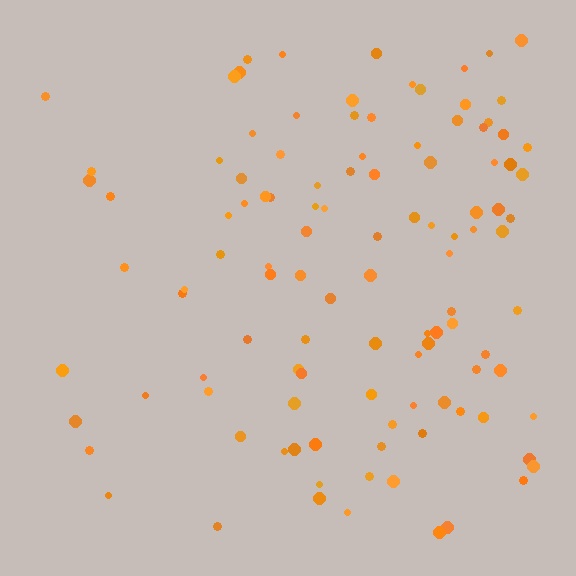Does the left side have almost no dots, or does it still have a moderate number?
Still a moderate number, just noticeably fewer than the right.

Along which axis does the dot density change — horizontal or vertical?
Horizontal.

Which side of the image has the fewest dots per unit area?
The left.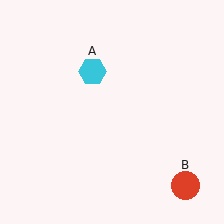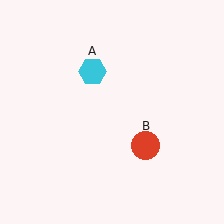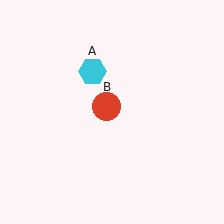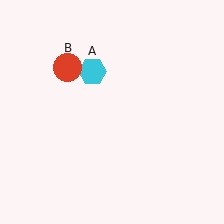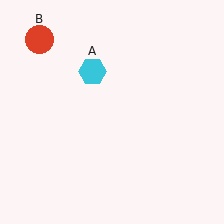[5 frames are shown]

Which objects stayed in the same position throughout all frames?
Cyan hexagon (object A) remained stationary.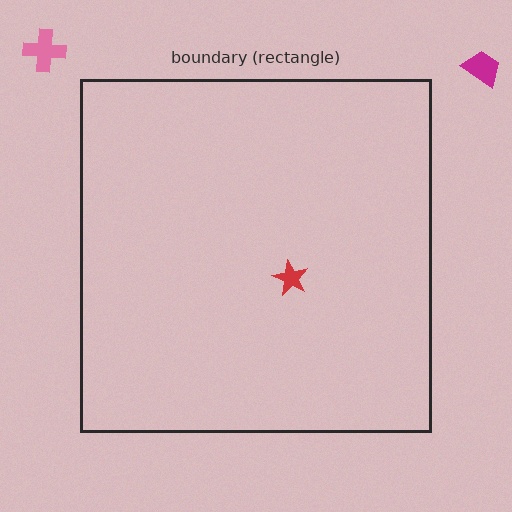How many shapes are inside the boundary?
1 inside, 2 outside.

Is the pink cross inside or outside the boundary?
Outside.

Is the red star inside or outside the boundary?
Inside.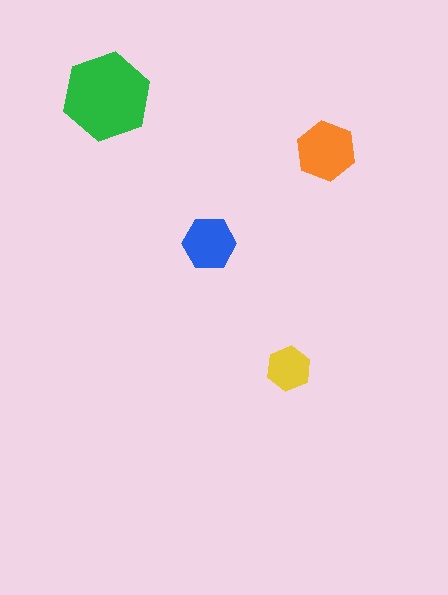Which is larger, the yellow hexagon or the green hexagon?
The green one.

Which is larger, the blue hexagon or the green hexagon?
The green one.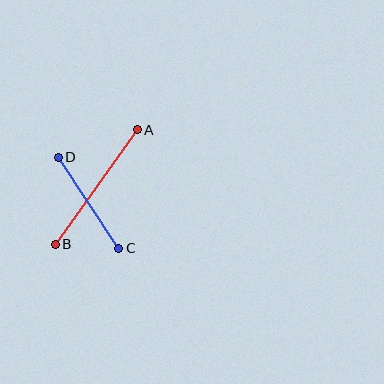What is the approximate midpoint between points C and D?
The midpoint is at approximately (88, 203) pixels.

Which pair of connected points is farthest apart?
Points A and B are farthest apart.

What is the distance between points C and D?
The distance is approximately 109 pixels.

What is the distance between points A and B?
The distance is approximately 141 pixels.